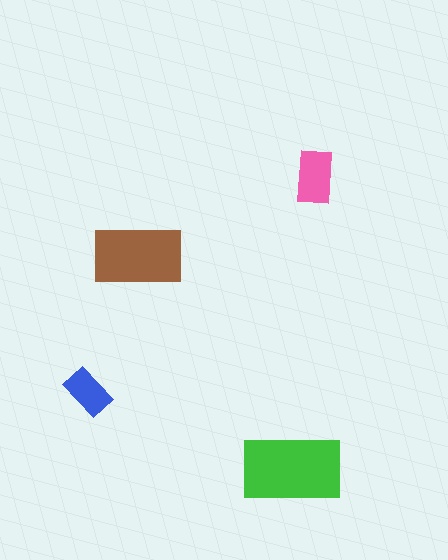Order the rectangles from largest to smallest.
the green one, the brown one, the pink one, the blue one.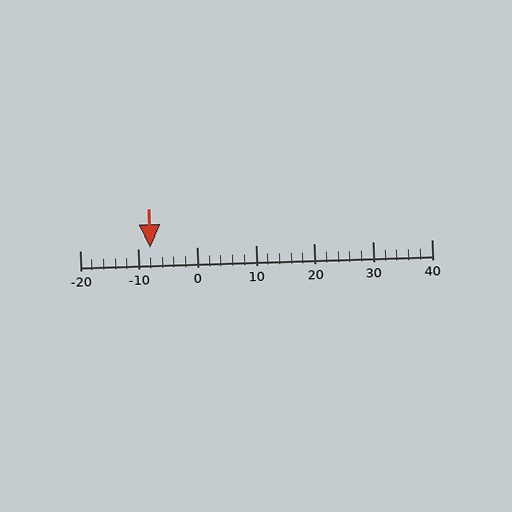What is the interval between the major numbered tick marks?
The major tick marks are spaced 10 units apart.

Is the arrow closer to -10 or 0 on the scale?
The arrow is closer to -10.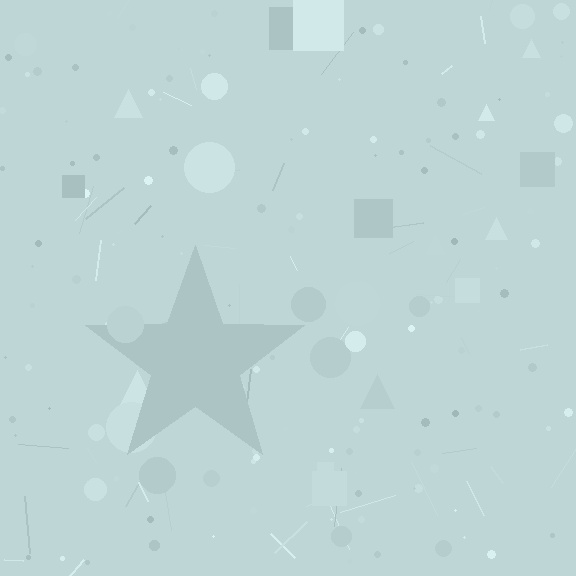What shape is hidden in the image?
A star is hidden in the image.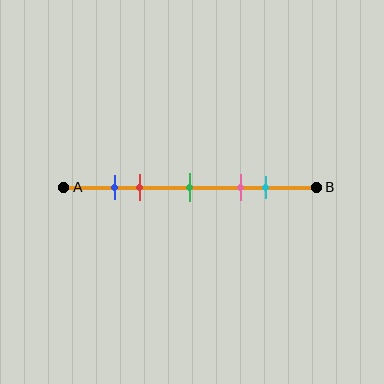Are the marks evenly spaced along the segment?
No, the marks are not evenly spaced.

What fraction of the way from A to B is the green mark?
The green mark is approximately 50% (0.5) of the way from A to B.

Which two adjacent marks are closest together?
The blue and red marks are the closest adjacent pair.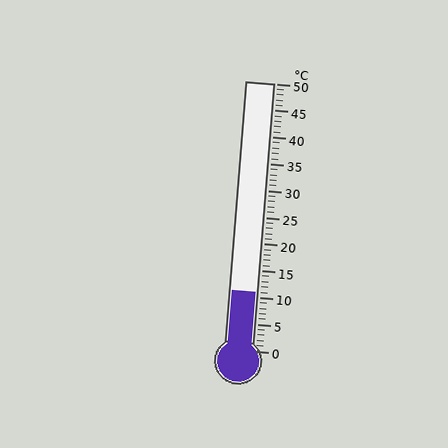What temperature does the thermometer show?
The thermometer shows approximately 11°C.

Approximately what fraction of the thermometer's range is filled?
The thermometer is filled to approximately 20% of its range.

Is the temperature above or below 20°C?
The temperature is below 20°C.